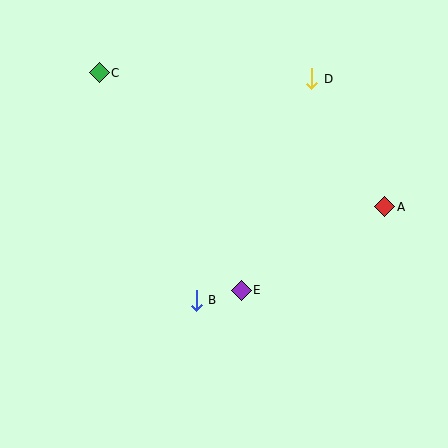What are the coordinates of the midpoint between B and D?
The midpoint between B and D is at (254, 190).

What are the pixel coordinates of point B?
Point B is at (196, 300).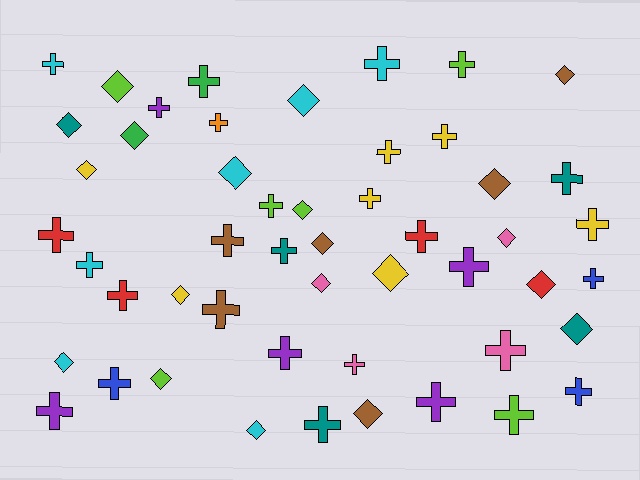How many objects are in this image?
There are 50 objects.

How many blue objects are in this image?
There are 3 blue objects.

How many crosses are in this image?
There are 30 crosses.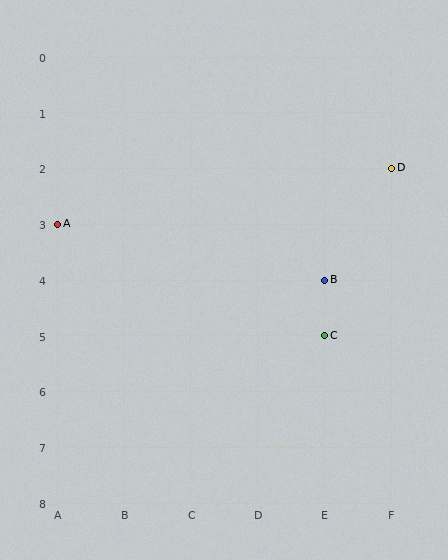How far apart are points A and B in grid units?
Points A and B are 4 columns and 1 row apart (about 4.1 grid units diagonally).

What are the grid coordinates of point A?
Point A is at grid coordinates (A, 3).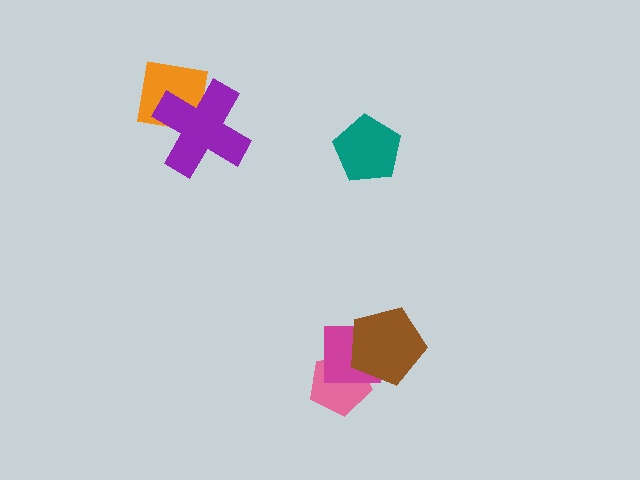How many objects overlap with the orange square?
1 object overlaps with the orange square.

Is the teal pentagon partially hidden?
No, no other shape covers it.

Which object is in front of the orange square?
The purple cross is in front of the orange square.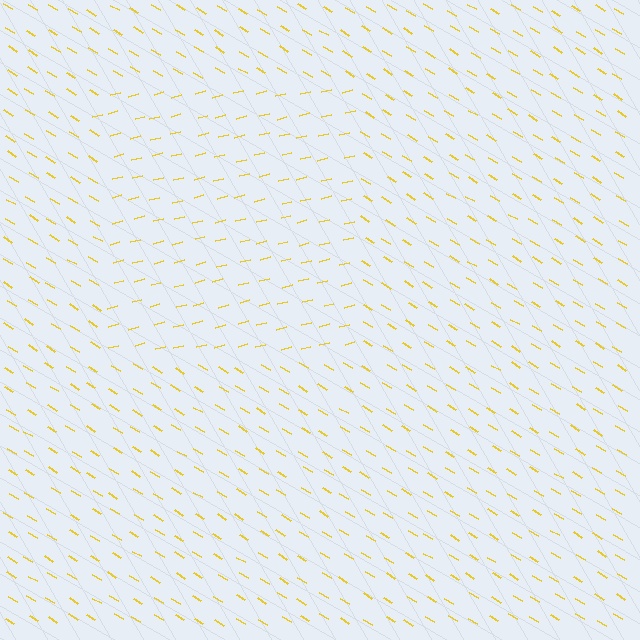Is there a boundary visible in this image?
Yes, there is a texture boundary formed by a change in line orientation.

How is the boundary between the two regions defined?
The boundary is defined purely by a change in line orientation (approximately 45 degrees difference). All lines are the same color and thickness.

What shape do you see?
I see a rectangle.